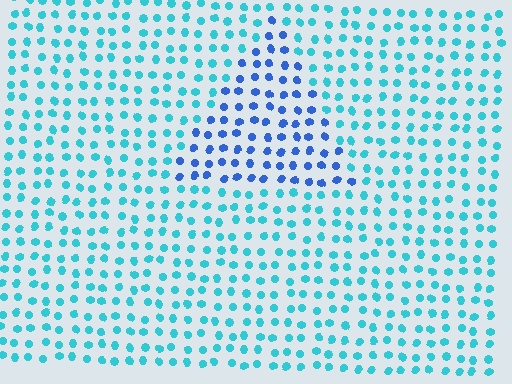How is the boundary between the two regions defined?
The boundary is defined purely by a slight shift in hue (about 38 degrees). Spacing, size, and orientation are identical on both sides.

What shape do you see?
I see a triangle.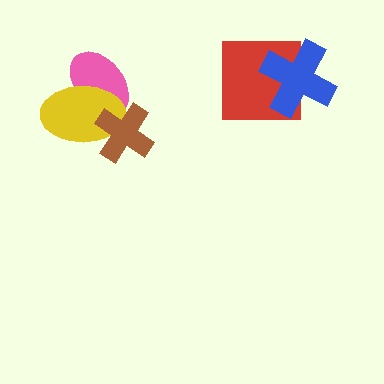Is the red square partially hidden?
Yes, it is partially covered by another shape.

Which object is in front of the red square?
The blue cross is in front of the red square.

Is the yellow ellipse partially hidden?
Yes, it is partially covered by another shape.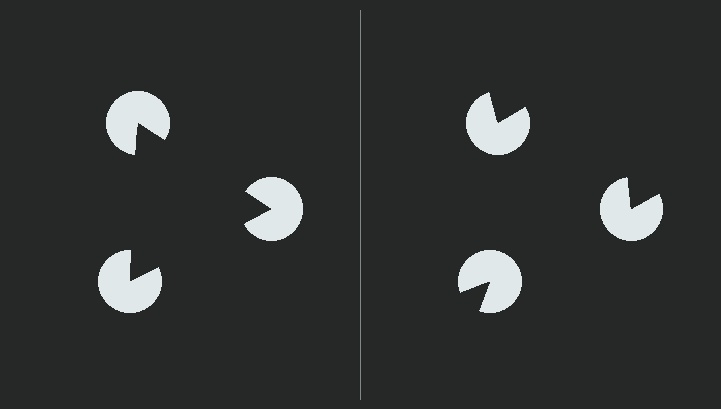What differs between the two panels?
The pac-man discs are positioned identically on both sides; only the wedge orientations differ. On the left they align to a triangle; on the right they are misaligned.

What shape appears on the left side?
An illusory triangle.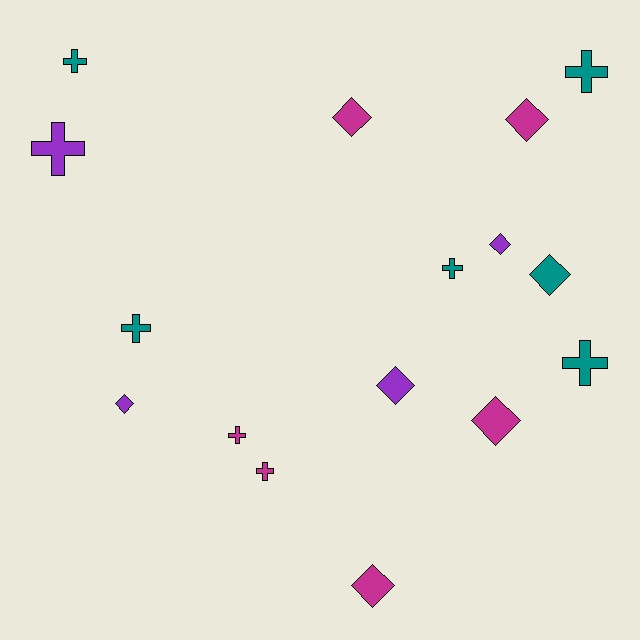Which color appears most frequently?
Magenta, with 6 objects.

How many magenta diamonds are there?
There are 4 magenta diamonds.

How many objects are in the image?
There are 16 objects.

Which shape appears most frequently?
Diamond, with 8 objects.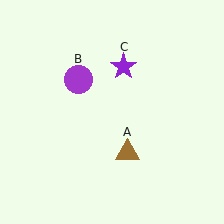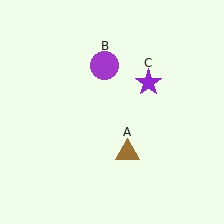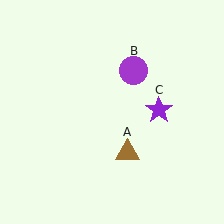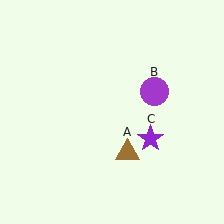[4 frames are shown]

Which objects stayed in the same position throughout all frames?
Brown triangle (object A) remained stationary.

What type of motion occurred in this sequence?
The purple circle (object B), purple star (object C) rotated clockwise around the center of the scene.